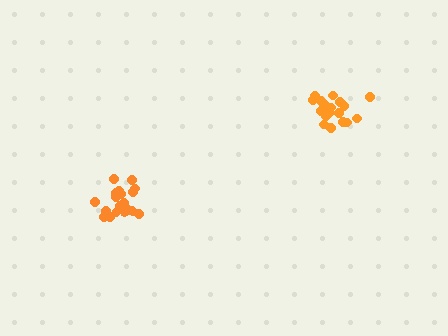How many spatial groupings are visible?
There are 2 spatial groupings.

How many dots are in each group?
Group 1: 19 dots, Group 2: 20 dots (39 total).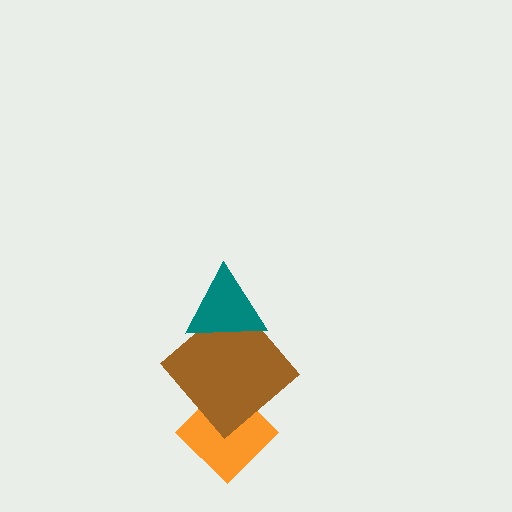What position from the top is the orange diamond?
The orange diamond is 3rd from the top.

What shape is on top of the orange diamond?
The brown diamond is on top of the orange diamond.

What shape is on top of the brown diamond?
The teal triangle is on top of the brown diamond.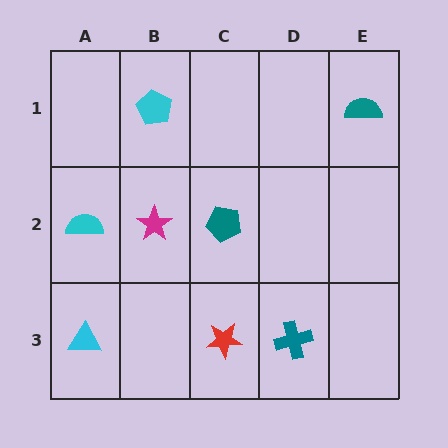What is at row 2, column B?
A magenta star.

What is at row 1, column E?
A teal semicircle.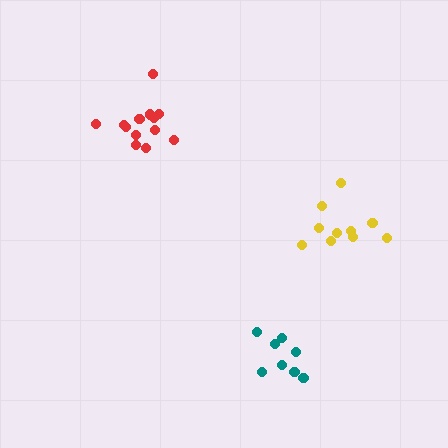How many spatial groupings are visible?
There are 3 spatial groupings.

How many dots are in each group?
Group 1: 10 dots, Group 2: 8 dots, Group 3: 13 dots (31 total).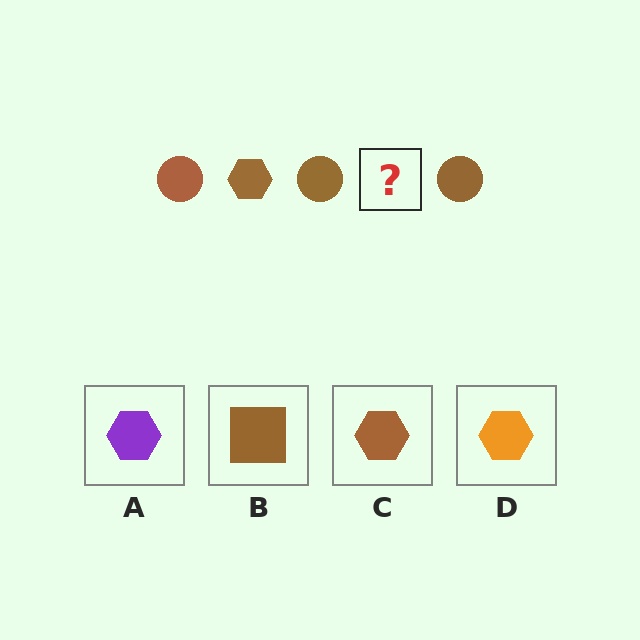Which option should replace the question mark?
Option C.